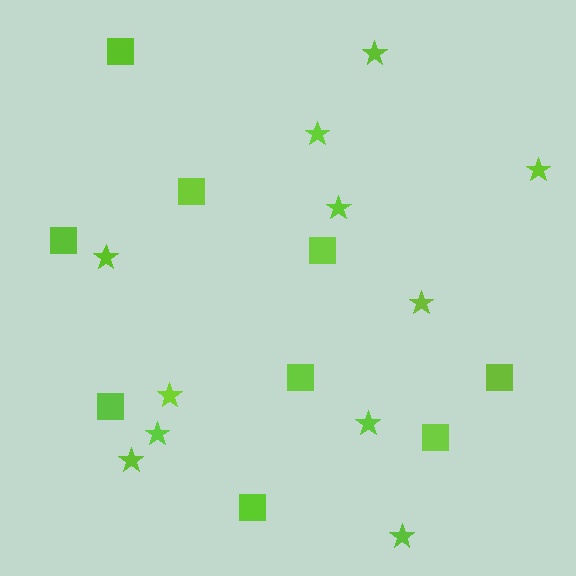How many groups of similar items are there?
There are 2 groups: one group of squares (9) and one group of stars (11).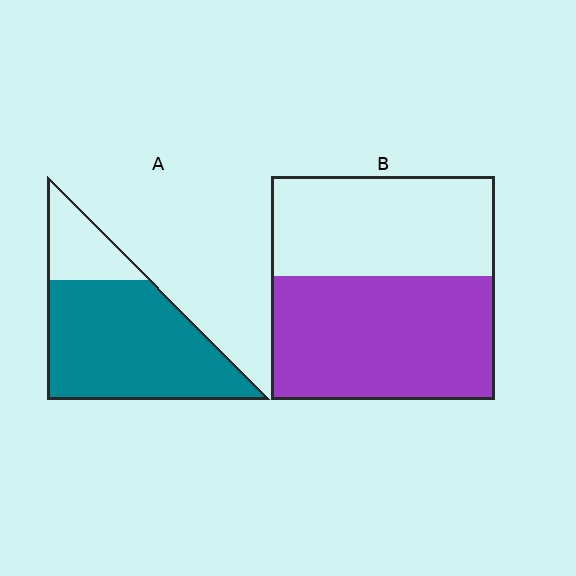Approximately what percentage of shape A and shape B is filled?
A is approximately 80% and B is approximately 55%.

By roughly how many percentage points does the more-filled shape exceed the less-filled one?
By roughly 25 percentage points (A over B).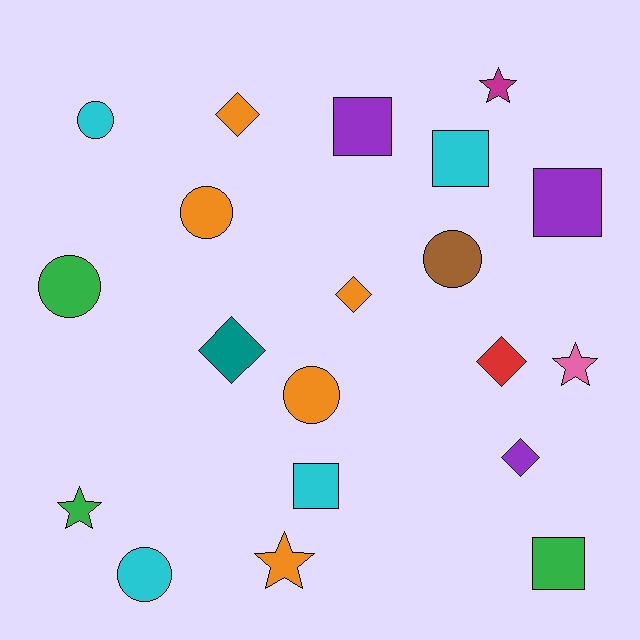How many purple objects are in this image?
There are 3 purple objects.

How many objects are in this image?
There are 20 objects.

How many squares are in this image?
There are 5 squares.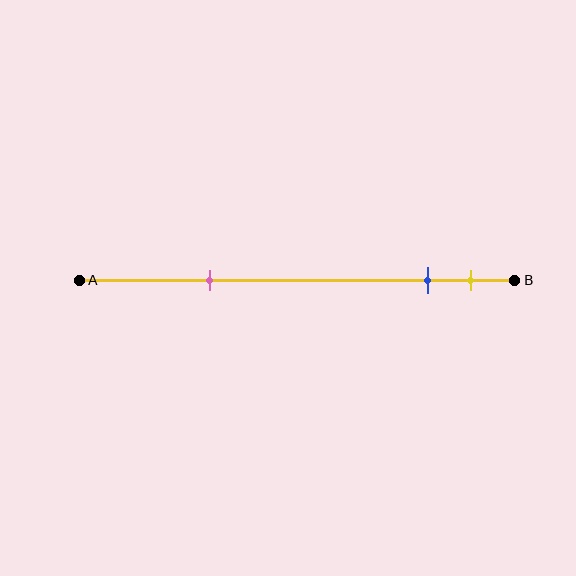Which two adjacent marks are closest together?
The blue and yellow marks are the closest adjacent pair.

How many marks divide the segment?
There are 3 marks dividing the segment.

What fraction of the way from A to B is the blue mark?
The blue mark is approximately 80% (0.8) of the way from A to B.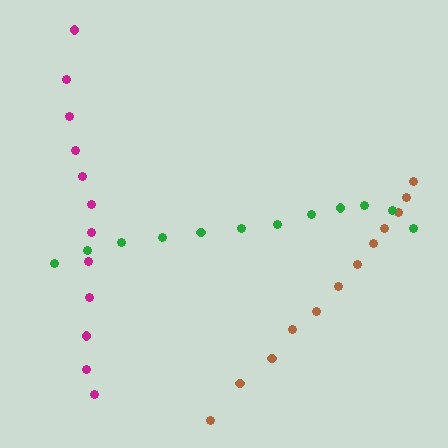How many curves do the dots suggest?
There are 3 distinct paths.